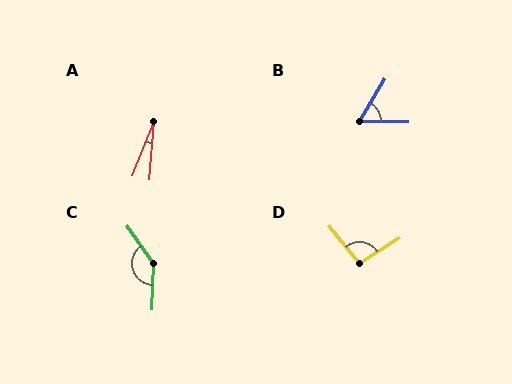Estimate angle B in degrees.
Approximately 60 degrees.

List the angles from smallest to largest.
A (17°), B (60°), D (97°), C (143°).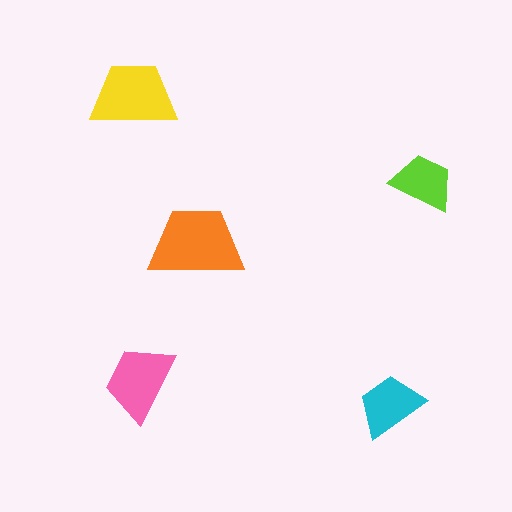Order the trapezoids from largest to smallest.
the orange one, the yellow one, the pink one, the cyan one, the lime one.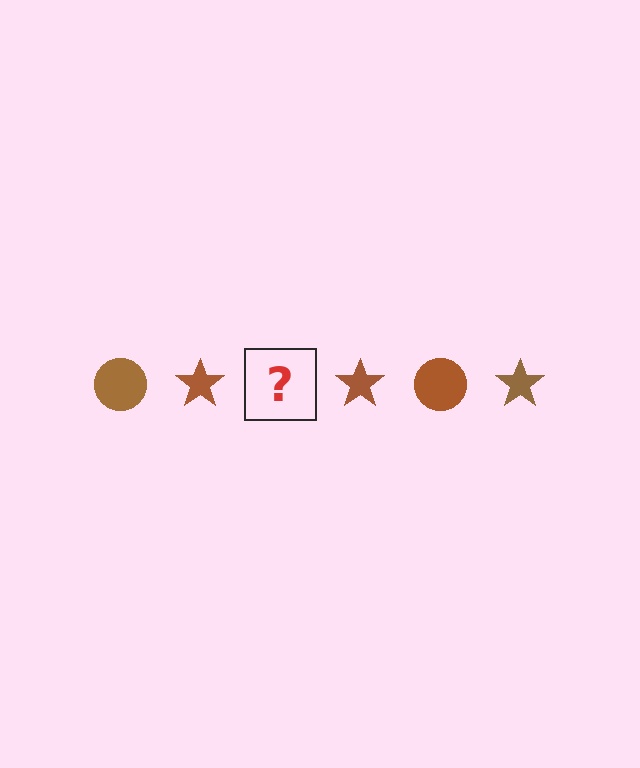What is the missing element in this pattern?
The missing element is a brown circle.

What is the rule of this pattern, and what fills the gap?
The rule is that the pattern cycles through circle, star shapes in brown. The gap should be filled with a brown circle.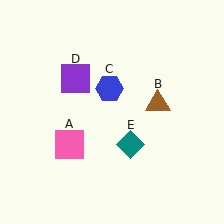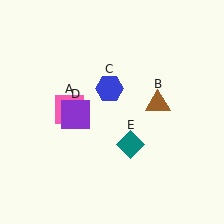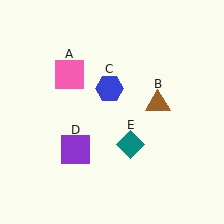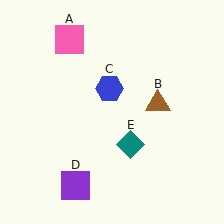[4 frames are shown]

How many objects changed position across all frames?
2 objects changed position: pink square (object A), purple square (object D).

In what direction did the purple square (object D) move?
The purple square (object D) moved down.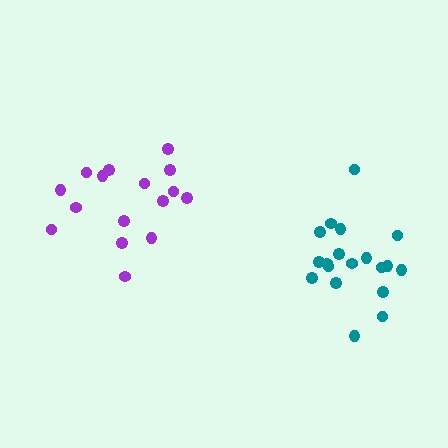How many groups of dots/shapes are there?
There are 2 groups.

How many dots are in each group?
Group 1: 16 dots, Group 2: 19 dots (35 total).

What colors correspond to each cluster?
The clusters are colored: purple, teal.